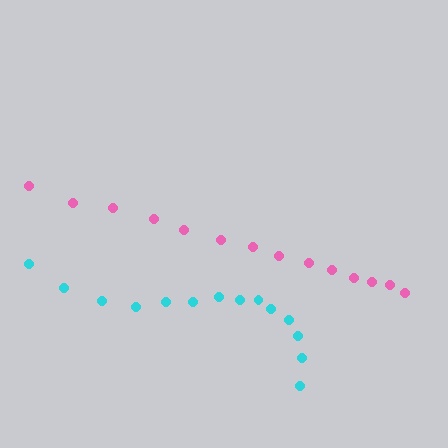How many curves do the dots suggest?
There are 2 distinct paths.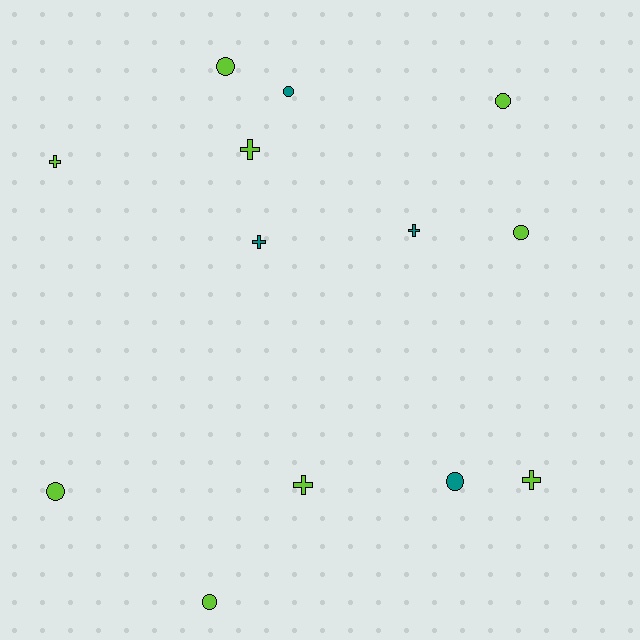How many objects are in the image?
There are 13 objects.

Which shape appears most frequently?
Circle, with 7 objects.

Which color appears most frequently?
Lime, with 9 objects.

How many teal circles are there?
There are 2 teal circles.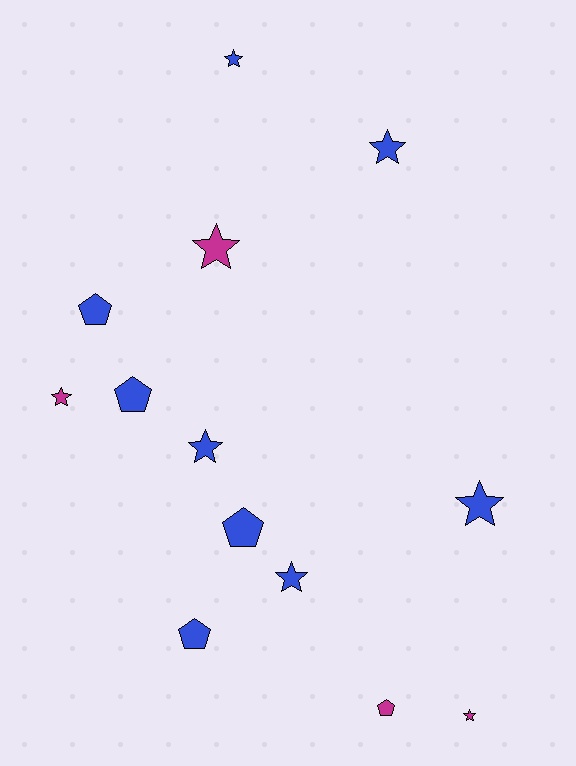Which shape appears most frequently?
Star, with 8 objects.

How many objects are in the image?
There are 13 objects.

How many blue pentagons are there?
There are 4 blue pentagons.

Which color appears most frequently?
Blue, with 9 objects.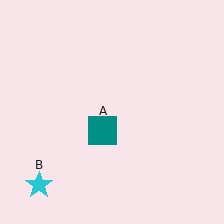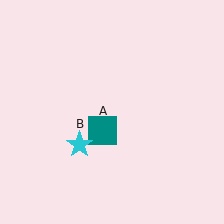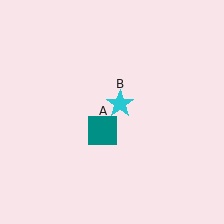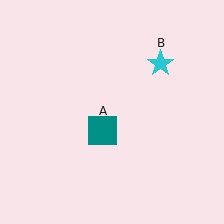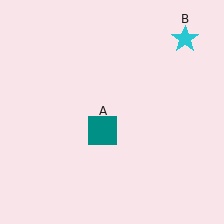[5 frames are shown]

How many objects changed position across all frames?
1 object changed position: cyan star (object B).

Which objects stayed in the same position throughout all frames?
Teal square (object A) remained stationary.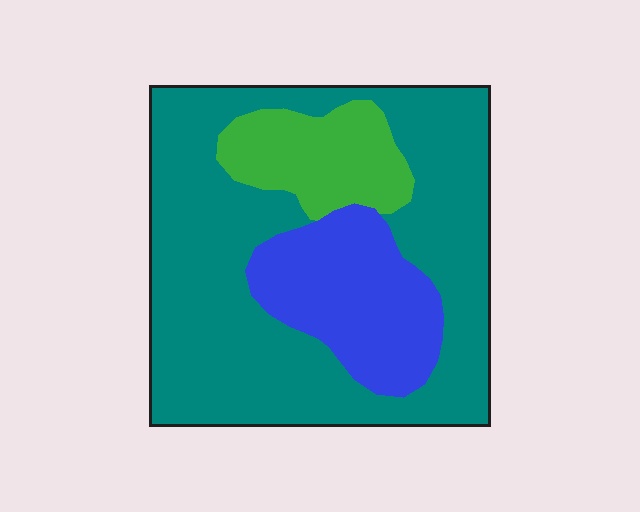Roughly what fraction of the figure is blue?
Blue covers around 20% of the figure.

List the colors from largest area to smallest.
From largest to smallest: teal, blue, green.